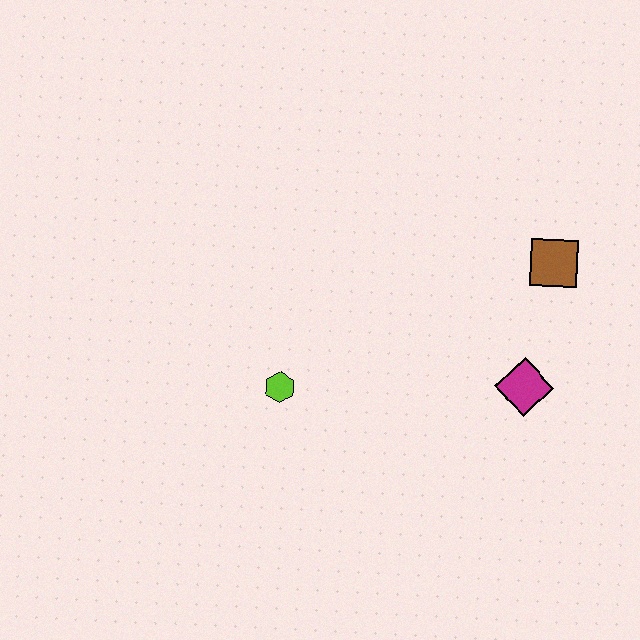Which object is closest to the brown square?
The magenta diamond is closest to the brown square.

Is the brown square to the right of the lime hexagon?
Yes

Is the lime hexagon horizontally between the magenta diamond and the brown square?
No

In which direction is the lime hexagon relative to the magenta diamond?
The lime hexagon is to the left of the magenta diamond.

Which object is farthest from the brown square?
The lime hexagon is farthest from the brown square.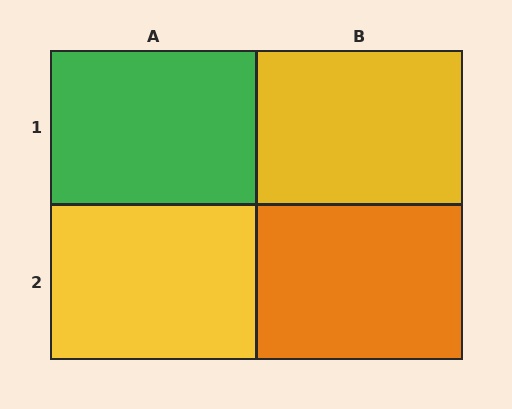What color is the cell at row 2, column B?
Orange.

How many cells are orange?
1 cell is orange.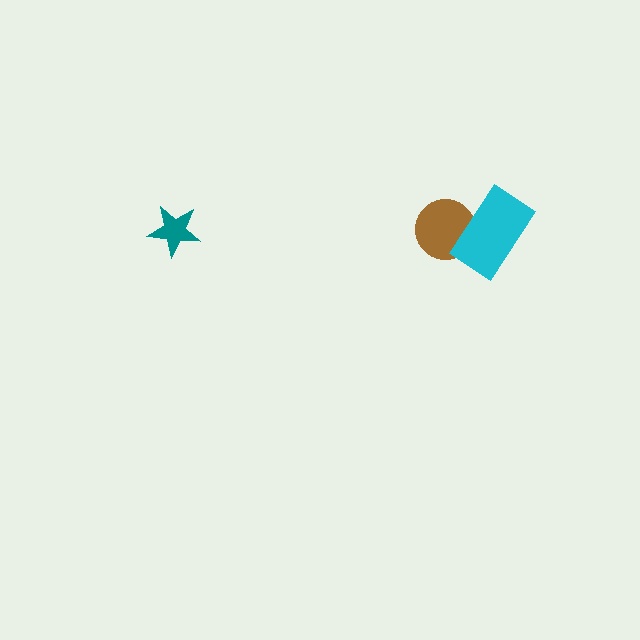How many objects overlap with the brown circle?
1 object overlaps with the brown circle.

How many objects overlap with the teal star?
0 objects overlap with the teal star.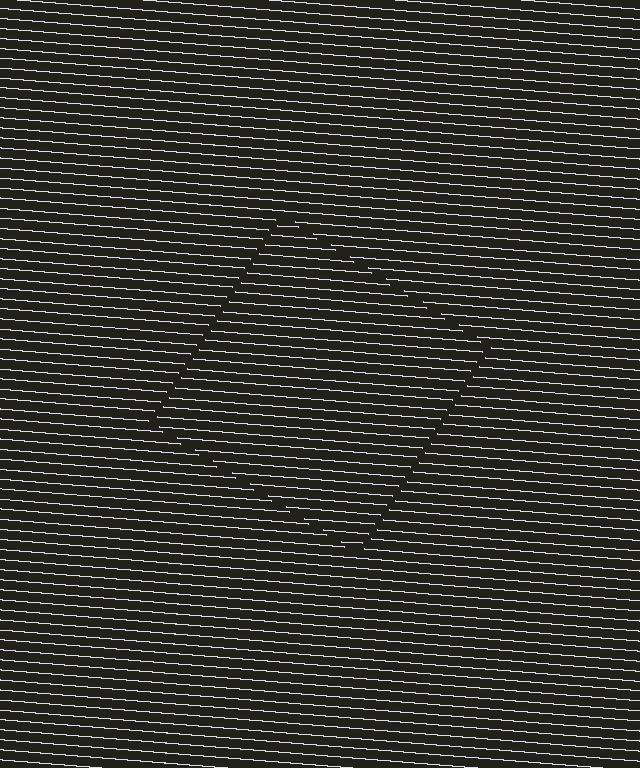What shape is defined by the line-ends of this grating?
An illusory square. The interior of the shape contains the same grating, shifted by half a period — the contour is defined by the phase discontinuity where line-ends from the inner and outer gratings abut.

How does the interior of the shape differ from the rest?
The interior of the shape contains the same grating, shifted by half a period — the contour is defined by the phase discontinuity where line-ends from the inner and outer gratings abut.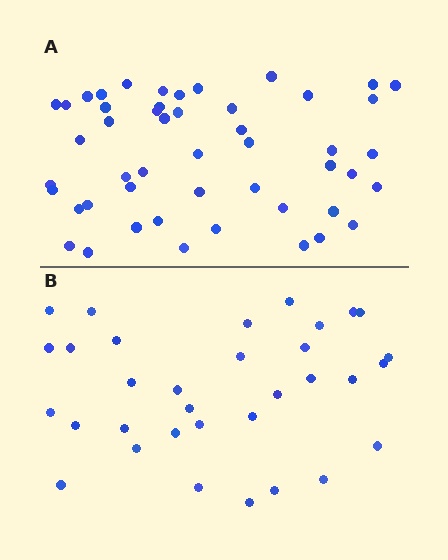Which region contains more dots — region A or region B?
Region A (the top region) has more dots.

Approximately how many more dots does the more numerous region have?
Region A has approximately 15 more dots than region B.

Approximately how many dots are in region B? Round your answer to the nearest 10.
About 30 dots. (The exact count is 33, which rounds to 30.)